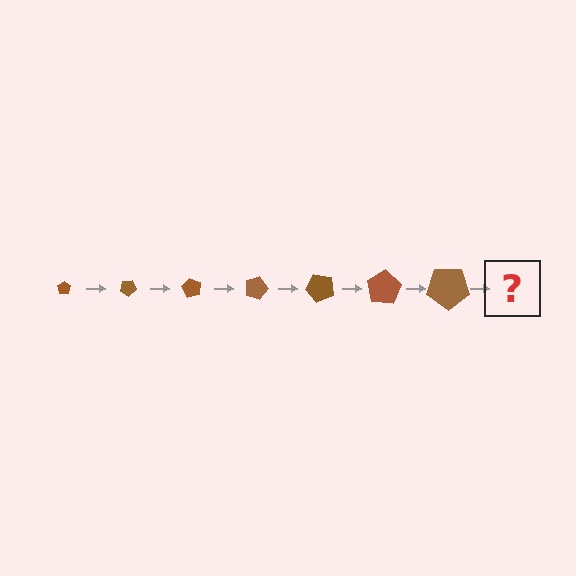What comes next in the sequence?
The next element should be a pentagon, larger than the previous one and rotated 210 degrees from the start.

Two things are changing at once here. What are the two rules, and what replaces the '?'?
The two rules are that the pentagon grows larger each step and it rotates 30 degrees each step. The '?' should be a pentagon, larger than the previous one and rotated 210 degrees from the start.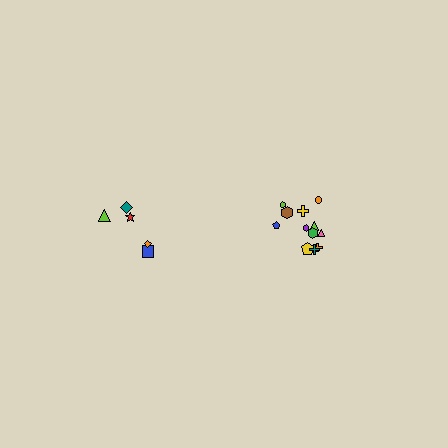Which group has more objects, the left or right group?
The right group.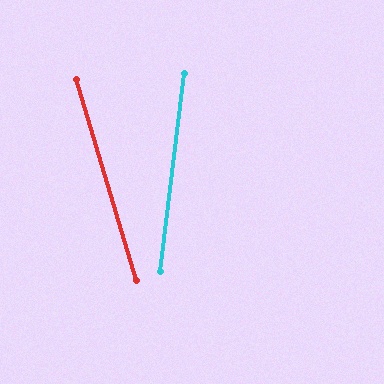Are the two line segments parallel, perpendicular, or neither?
Neither parallel nor perpendicular — they differ by about 23°.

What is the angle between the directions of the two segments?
Approximately 23 degrees.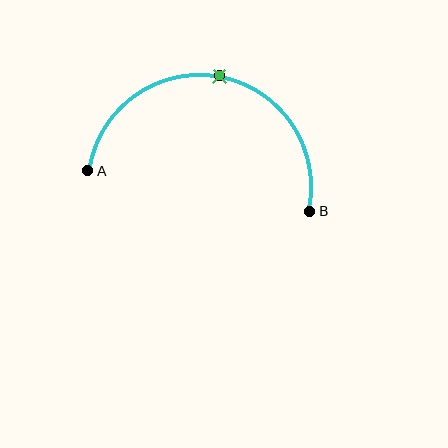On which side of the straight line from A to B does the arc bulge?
The arc bulges above the straight line connecting A and B.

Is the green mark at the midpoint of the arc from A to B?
Yes. The green mark lies on the arc at equal arc-length from both A and B — it is the arc midpoint.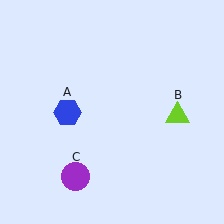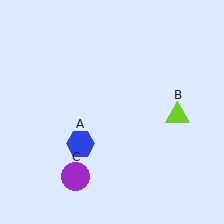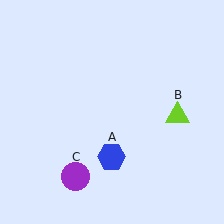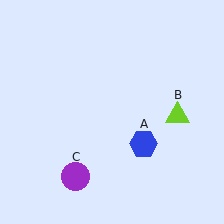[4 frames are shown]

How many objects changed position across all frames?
1 object changed position: blue hexagon (object A).